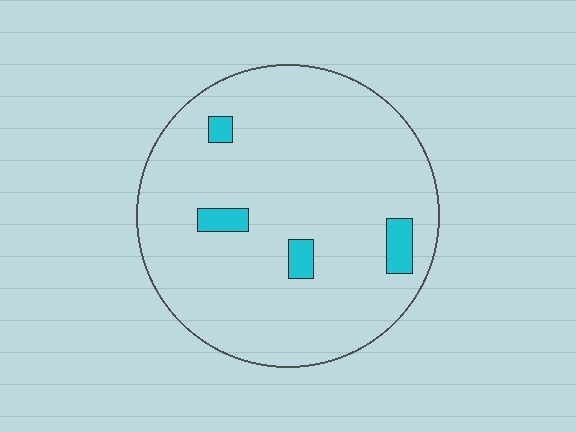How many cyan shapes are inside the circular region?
4.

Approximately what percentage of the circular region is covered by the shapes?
Approximately 5%.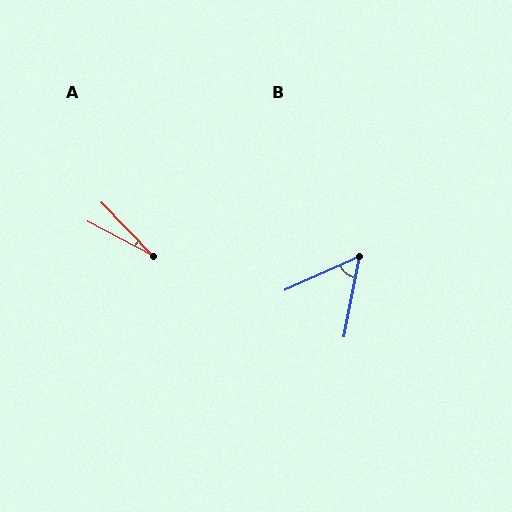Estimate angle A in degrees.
Approximately 18 degrees.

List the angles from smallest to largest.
A (18°), B (55°).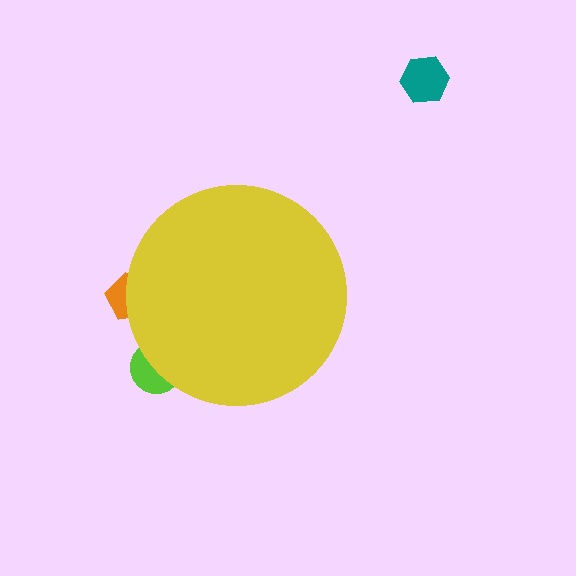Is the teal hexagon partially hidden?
No, the teal hexagon is fully visible.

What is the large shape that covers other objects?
A yellow circle.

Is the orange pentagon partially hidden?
Yes, the orange pentagon is partially hidden behind the yellow circle.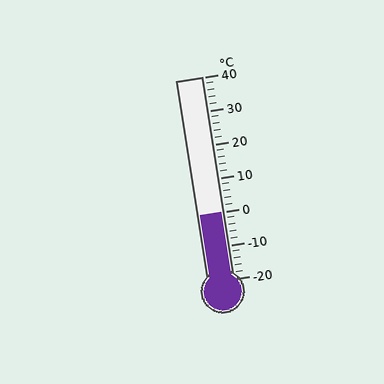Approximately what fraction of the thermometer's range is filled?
The thermometer is filled to approximately 35% of its range.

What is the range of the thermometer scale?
The thermometer scale ranges from -20°C to 40°C.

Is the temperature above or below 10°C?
The temperature is below 10°C.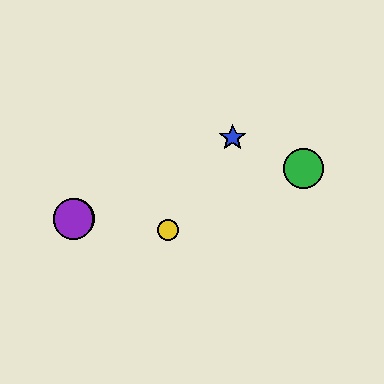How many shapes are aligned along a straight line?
3 shapes (the red circle, the blue star, the purple circle) are aligned along a straight line.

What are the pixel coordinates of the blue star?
The blue star is at (233, 138).